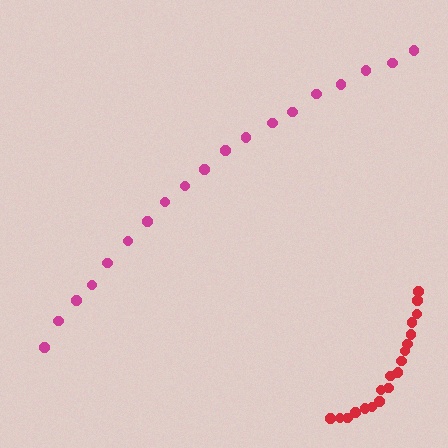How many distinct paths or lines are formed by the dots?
There are 2 distinct paths.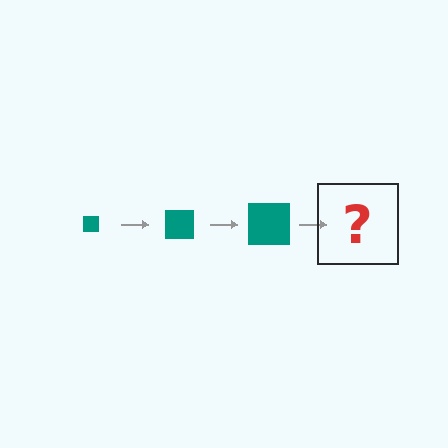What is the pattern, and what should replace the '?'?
The pattern is that the square gets progressively larger each step. The '?' should be a teal square, larger than the previous one.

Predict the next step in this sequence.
The next step is a teal square, larger than the previous one.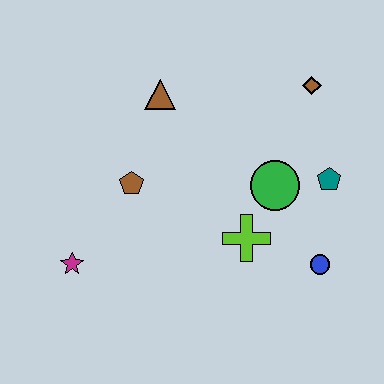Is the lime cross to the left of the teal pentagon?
Yes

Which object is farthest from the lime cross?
The magenta star is farthest from the lime cross.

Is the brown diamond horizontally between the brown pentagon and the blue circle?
Yes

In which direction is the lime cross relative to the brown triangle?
The lime cross is below the brown triangle.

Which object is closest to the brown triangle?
The brown pentagon is closest to the brown triangle.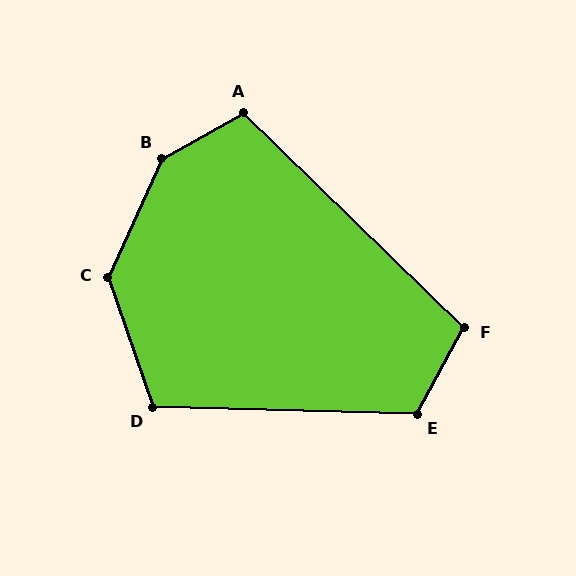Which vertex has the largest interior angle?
B, at approximately 144 degrees.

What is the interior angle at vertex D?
Approximately 110 degrees (obtuse).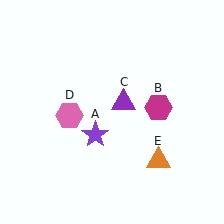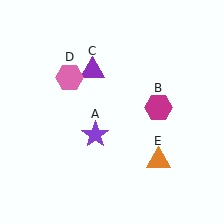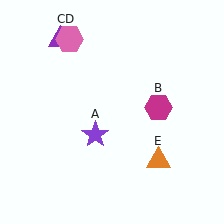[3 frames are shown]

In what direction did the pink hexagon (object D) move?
The pink hexagon (object D) moved up.